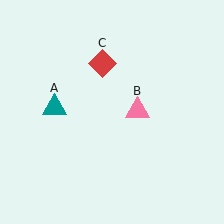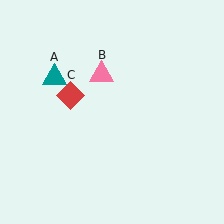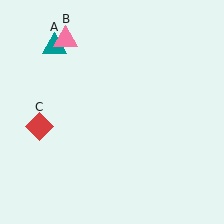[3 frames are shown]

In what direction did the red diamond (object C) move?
The red diamond (object C) moved down and to the left.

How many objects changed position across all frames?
3 objects changed position: teal triangle (object A), pink triangle (object B), red diamond (object C).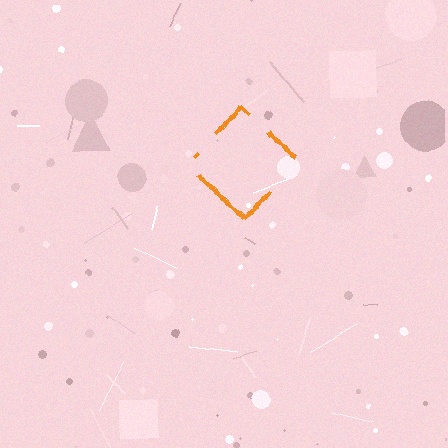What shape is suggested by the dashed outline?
The dashed outline suggests a diamond.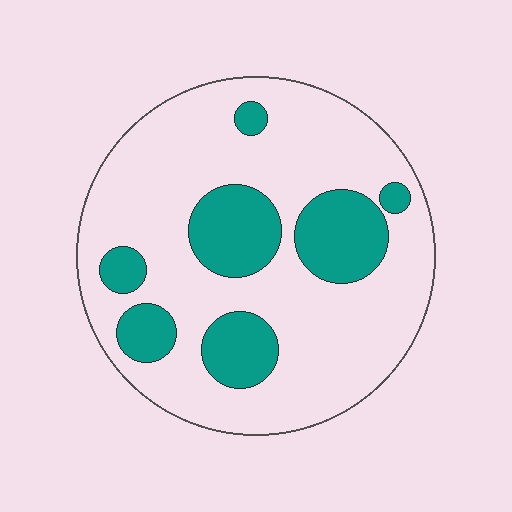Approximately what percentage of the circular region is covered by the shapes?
Approximately 25%.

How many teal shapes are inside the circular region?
7.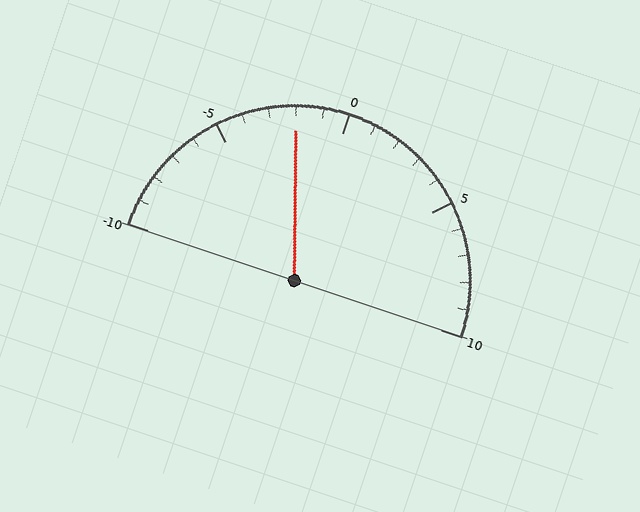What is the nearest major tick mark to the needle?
The nearest major tick mark is 0.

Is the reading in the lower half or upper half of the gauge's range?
The reading is in the lower half of the range (-10 to 10).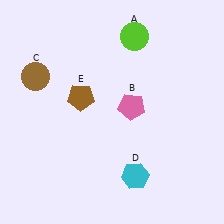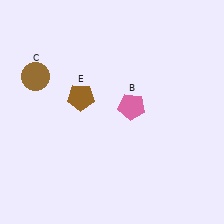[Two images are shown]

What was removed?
The lime circle (A), the cyan hexagon (D) were removed in Image 2.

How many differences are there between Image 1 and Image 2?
There are 2 differences between the two images.